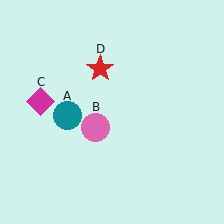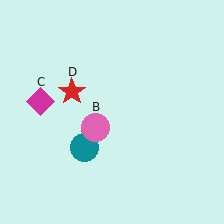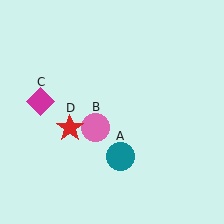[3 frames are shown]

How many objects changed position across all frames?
2 objects changed position: teal circle (object A), red star (object D).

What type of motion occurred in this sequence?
The teal circle (object A), red star (object D) rotated counterclockwise around the center of the scene.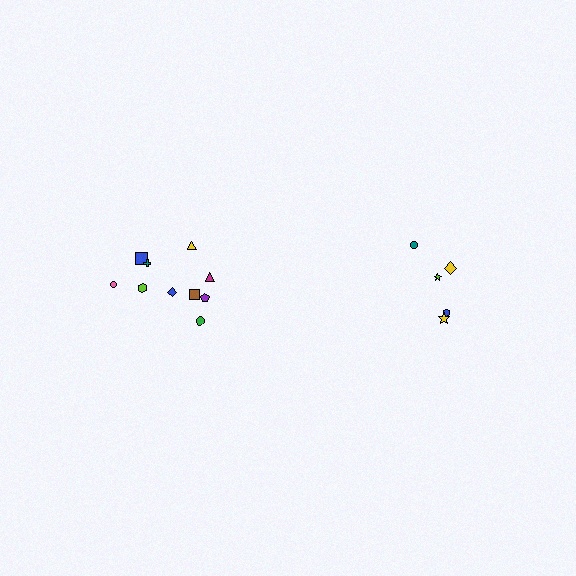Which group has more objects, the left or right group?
The left group.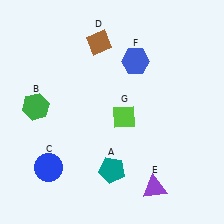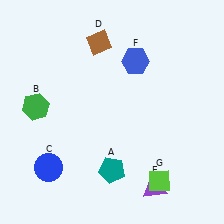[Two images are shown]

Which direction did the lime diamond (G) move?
The lime diamond (G) moved down.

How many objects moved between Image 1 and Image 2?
1 object moved between the two images.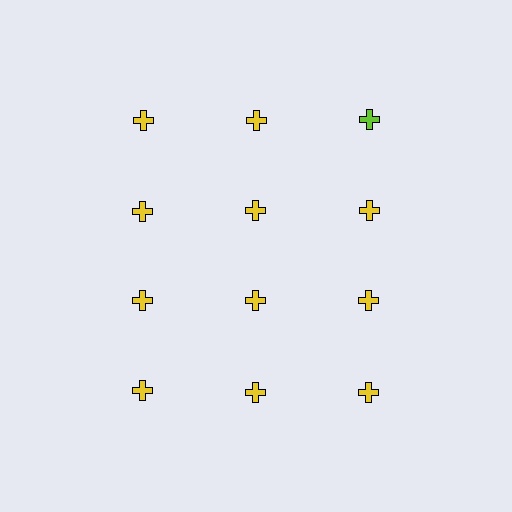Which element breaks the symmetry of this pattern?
The lime cross in the top row, center column breaks the symmetry. All other shapes are yellow crosses.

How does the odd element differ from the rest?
It has a different color: lime instead of yellow.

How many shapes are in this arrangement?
There are 12 shapes arranged in a grid pattern.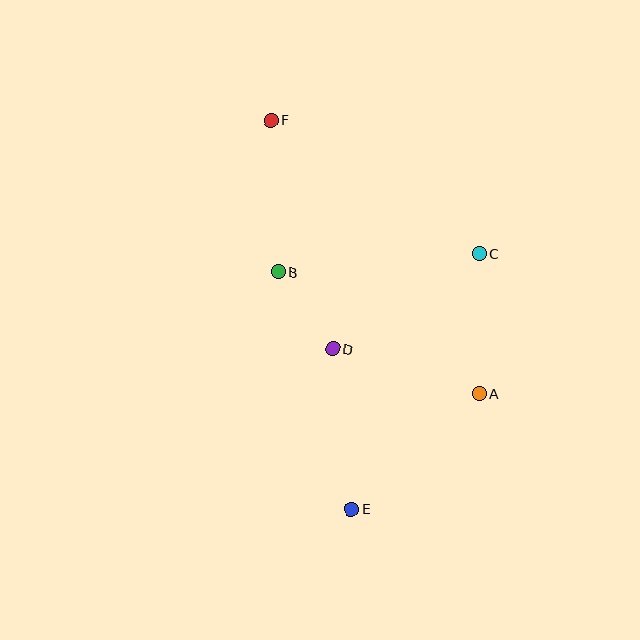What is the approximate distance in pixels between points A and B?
The distance between A and B is approximately 235 pixels.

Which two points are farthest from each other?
Points E and F are farthest from each other.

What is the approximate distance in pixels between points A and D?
The distance between A and D is approximately 153 pixels.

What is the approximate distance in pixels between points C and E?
The distance between C and E is approximately 286 pixels.